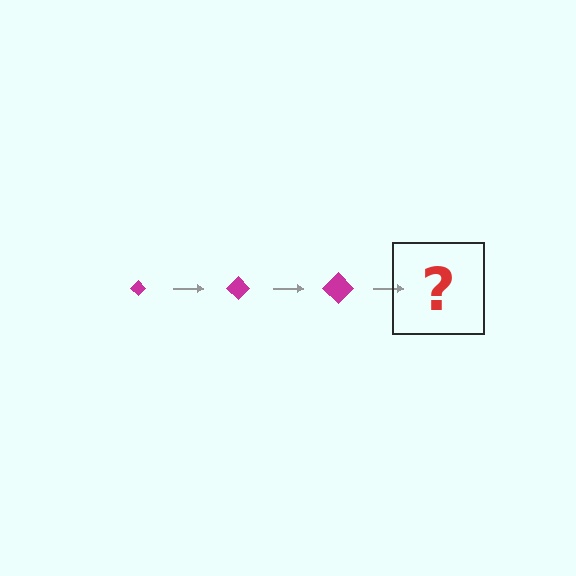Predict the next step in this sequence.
The next step is a magenta diamond, larger than the previous one.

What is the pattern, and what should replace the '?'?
The pattern is that the diamond gets progressively larger each step. The '?' should be a magenta diamond, larger than the previous one.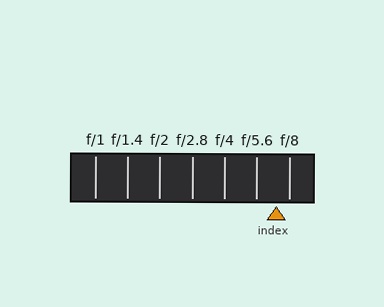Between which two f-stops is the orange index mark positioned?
The index mark is between f/5.6 and f/8.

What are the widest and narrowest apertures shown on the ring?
The widest aperture shown is f/1 and the narrowest is f/8.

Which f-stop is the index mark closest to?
The index mark is closest to f/8.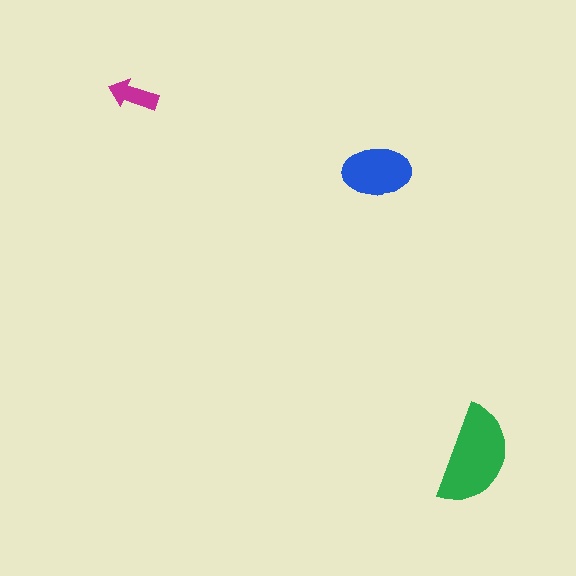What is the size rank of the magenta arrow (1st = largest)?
3rd.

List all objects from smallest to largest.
The magenta arrow, the blue ellipse, the green semicircle.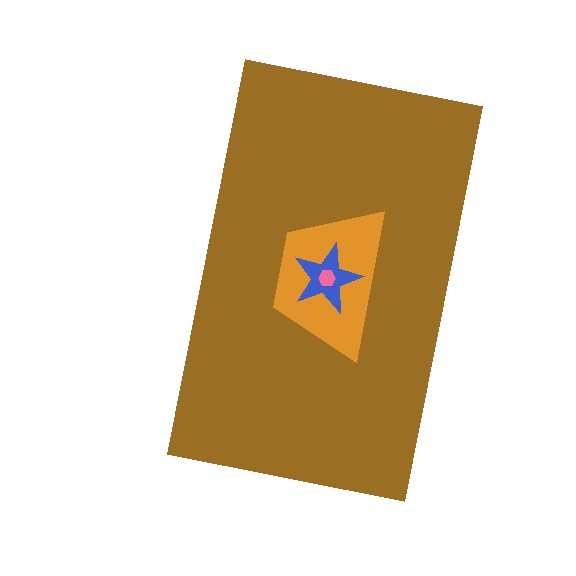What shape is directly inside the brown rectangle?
The orange trapezoid.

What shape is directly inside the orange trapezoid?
The blue star.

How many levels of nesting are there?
4.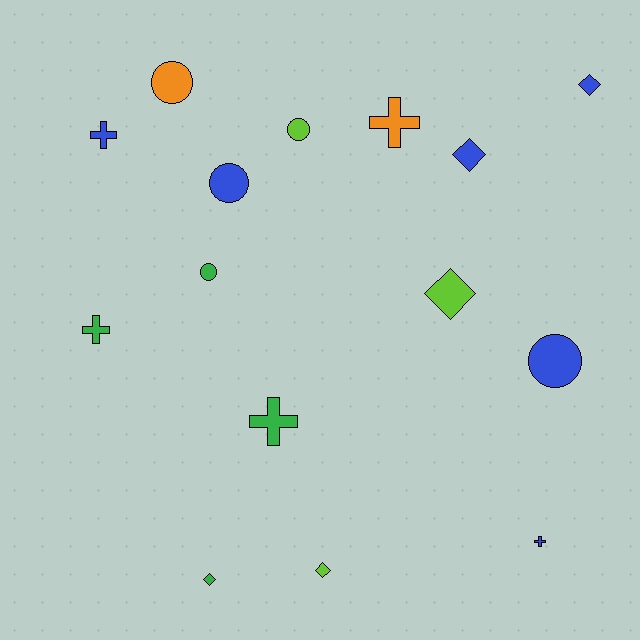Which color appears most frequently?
Blue, with 6 objects.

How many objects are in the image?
There are 15 objects.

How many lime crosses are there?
There are no lime crosses.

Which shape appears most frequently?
Circle, with 5 objects.